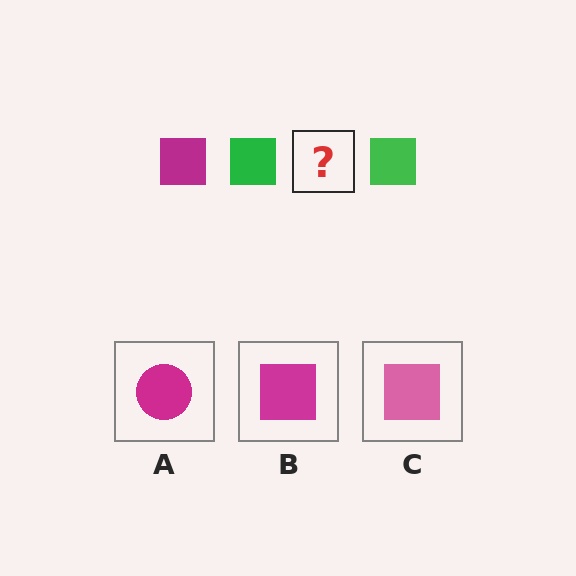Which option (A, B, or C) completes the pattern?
B.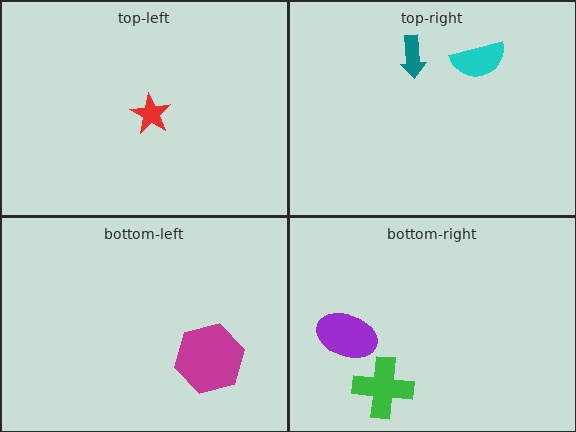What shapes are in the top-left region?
The red star.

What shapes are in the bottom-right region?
The green cross, the purple ellipse.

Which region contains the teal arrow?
The top-right region.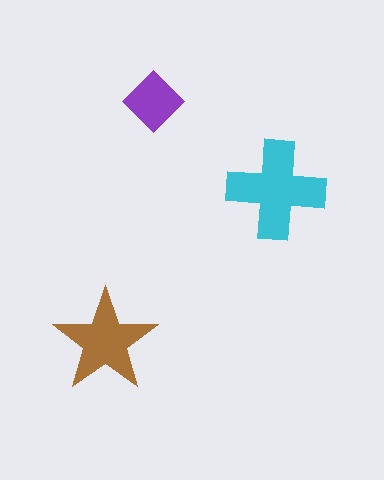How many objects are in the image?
There are 3 objects in the image.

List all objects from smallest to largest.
The purple diamond, the brown star, the cyan cross.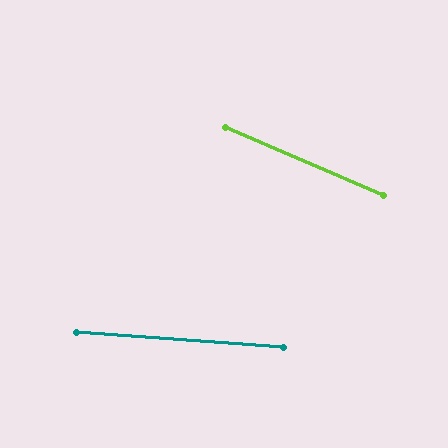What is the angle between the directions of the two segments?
Approximately 19 degrees.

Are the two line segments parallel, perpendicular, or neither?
Neither parallel nor perpendicular — they differ by about 19°.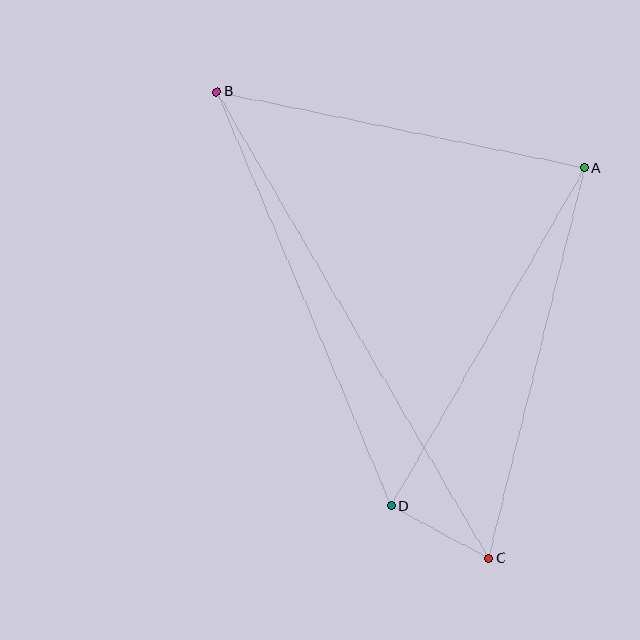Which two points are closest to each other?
Points C and D are closest to each other.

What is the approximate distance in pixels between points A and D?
The distance between A and D is approximately 390 pixels.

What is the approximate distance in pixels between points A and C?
The distance between A and C is approximately 402 pixels.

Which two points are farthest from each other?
Points B and C are farthest from each other.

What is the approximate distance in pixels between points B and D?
The distance between B and D is approximately 449 pixels.